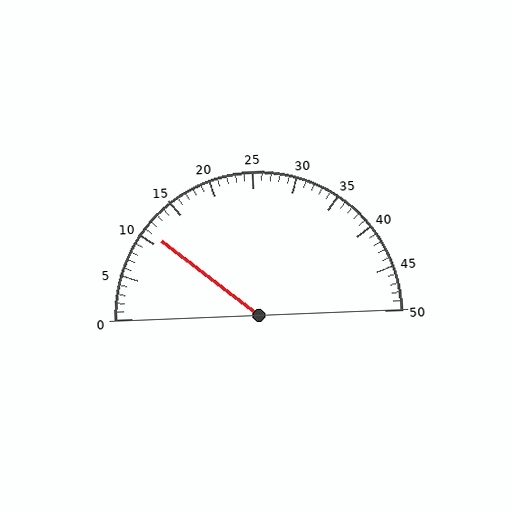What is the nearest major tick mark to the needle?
The nearest major tick mark is 10.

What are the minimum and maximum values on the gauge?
The gauge ranges from 0 to 50.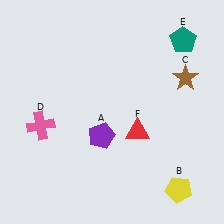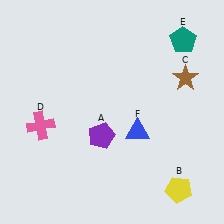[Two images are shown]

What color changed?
The triangle (F) changed from red in Image 1 to blue in Image 2.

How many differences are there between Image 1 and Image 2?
There is 1 difference between the two images.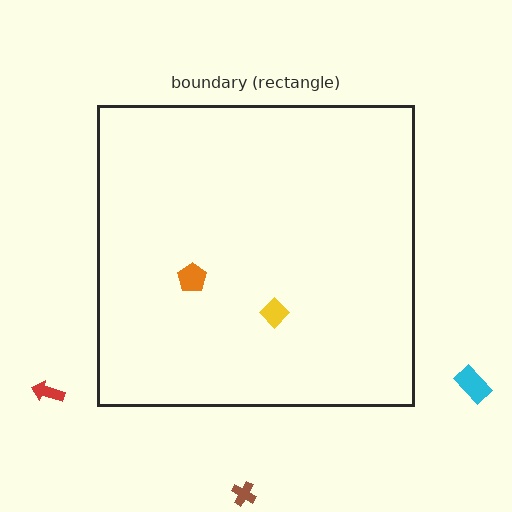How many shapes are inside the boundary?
2 inside, 3 outside.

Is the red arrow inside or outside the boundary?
Outside.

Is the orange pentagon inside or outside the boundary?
Inside.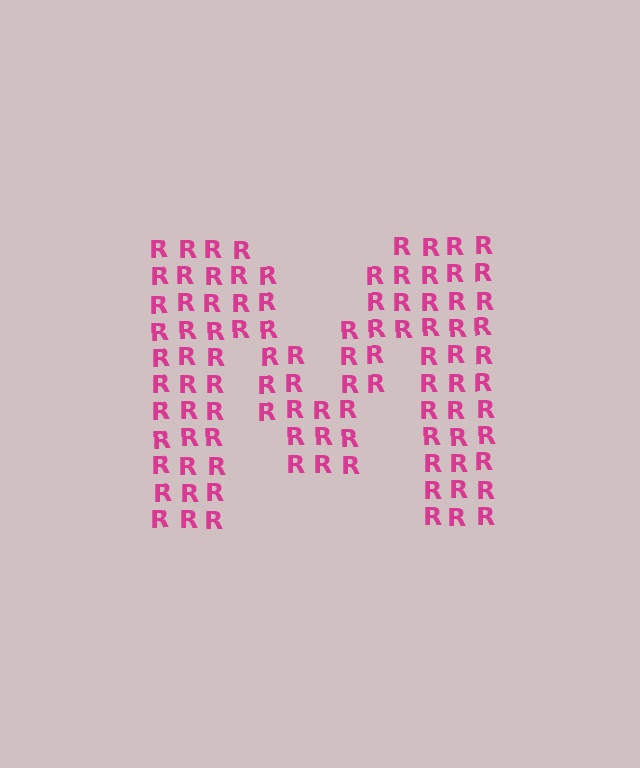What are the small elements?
The small elements are letter R's.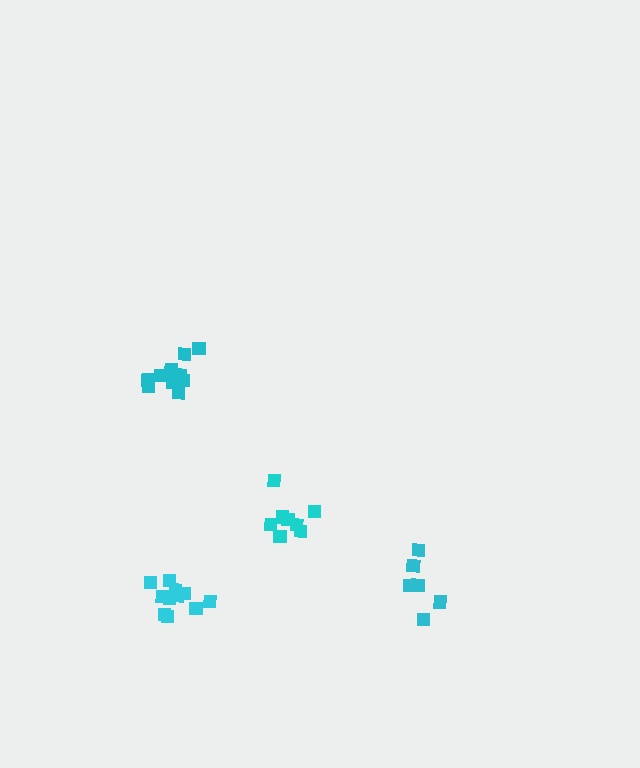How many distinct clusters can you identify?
There are 4 distinct clusters.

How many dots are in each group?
Group 1: 8 dots, Group 2: 12 dots, Group 3: 6 dots, Group 4: 11 dots (37 total).